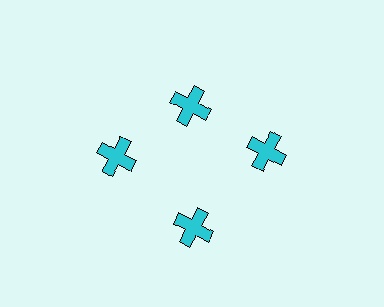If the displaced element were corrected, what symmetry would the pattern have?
It would have 4-fold rotational symmetry — the pattern would map onto itself every 90 degrees.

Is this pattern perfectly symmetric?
No. The 4 cyan crosses are arranged in a ring, but one element near the 12 o'clock position is pulled inward toward the center, breaking the 4-fold rotational symmetry.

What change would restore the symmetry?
The symmetry would be restored by moving it outward, back onto the ring so that all 4 crosses sit at equal angles and equal distance from the center.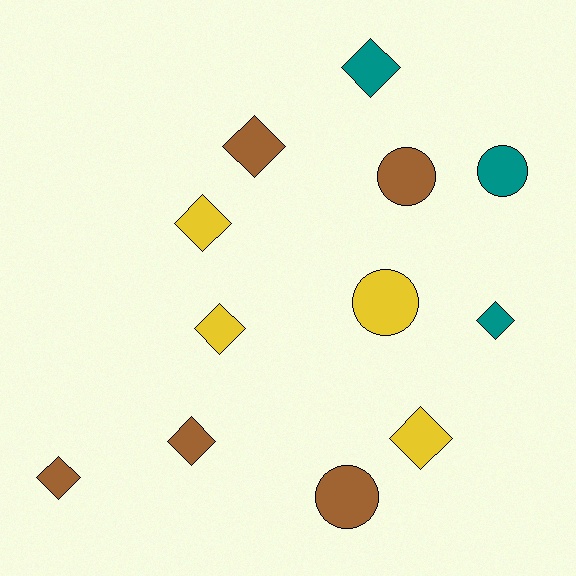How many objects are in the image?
There are 12 objects.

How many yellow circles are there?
There is 1 yellow circle.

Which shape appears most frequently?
Diamond, with 8 objects.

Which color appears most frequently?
Brown, with 5 objects.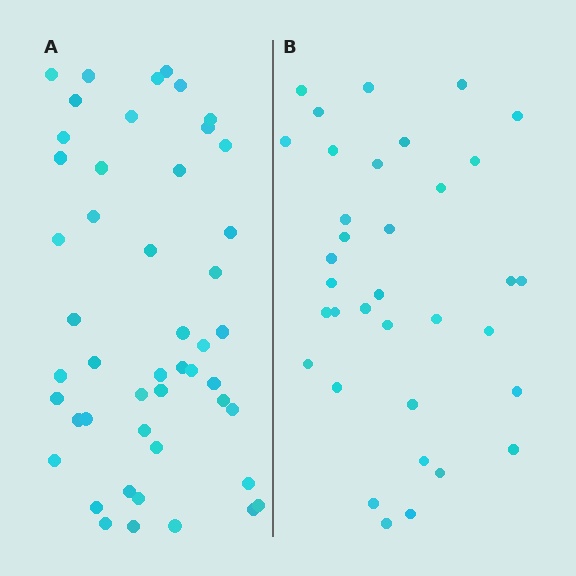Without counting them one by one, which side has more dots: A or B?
Region A (the left region) has more dots.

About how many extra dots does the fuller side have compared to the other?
Region A has approximately 15 more dots than region B.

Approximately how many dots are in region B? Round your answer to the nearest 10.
About 40 dots. (The exact count is 35, which rounds to 40.)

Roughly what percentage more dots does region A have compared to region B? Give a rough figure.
About 35% more.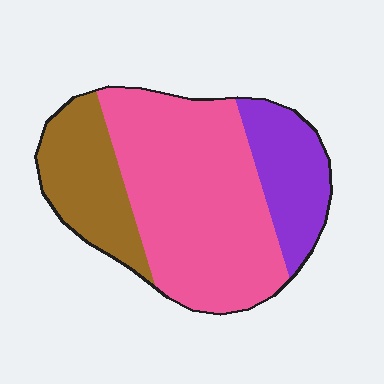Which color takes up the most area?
Pink, at roughly 60%.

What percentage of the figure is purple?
Purple covers roughly 20% of the figure.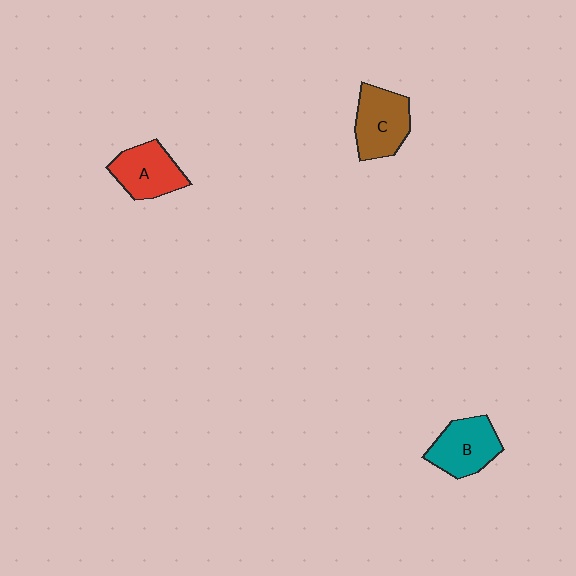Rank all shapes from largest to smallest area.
From largest to smallest: C (brown), B (teal), A (red).